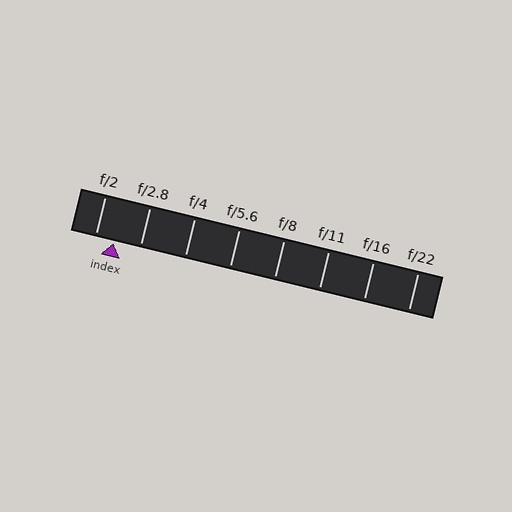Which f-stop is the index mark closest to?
The index mark is closest to f/2.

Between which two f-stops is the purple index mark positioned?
The index mark is between f/2 and f/2.8.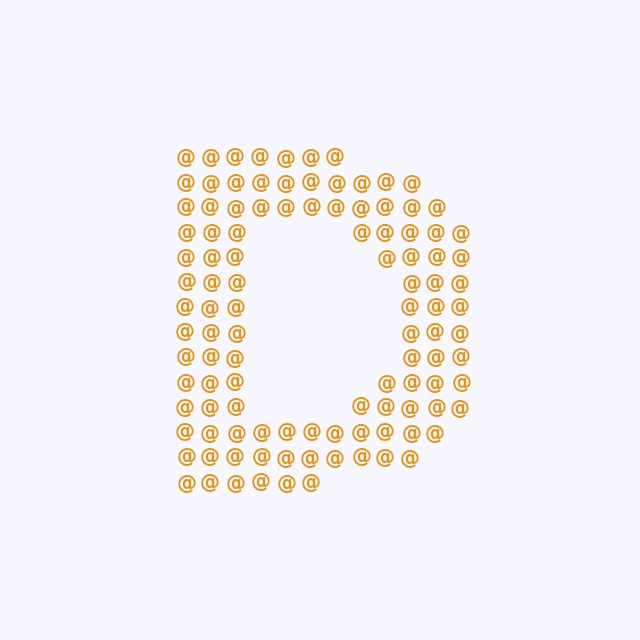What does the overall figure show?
The overall figure shows the letter D.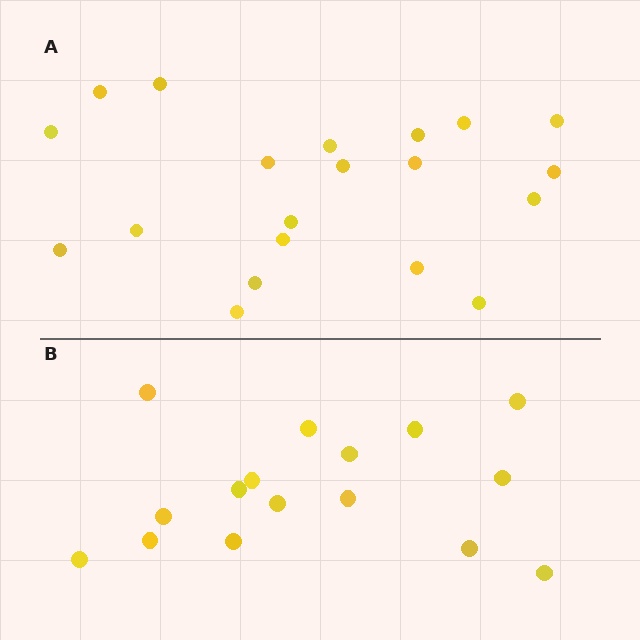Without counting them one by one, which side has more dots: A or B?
Region A (the top region) has more dots.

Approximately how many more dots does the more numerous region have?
Region A has about 4 more dots than region B.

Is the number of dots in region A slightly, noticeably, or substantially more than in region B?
Region A has noticeably more, but not dramatically so. The ratio is roughly 1.2 to 1.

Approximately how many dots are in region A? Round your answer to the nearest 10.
About 20 dots.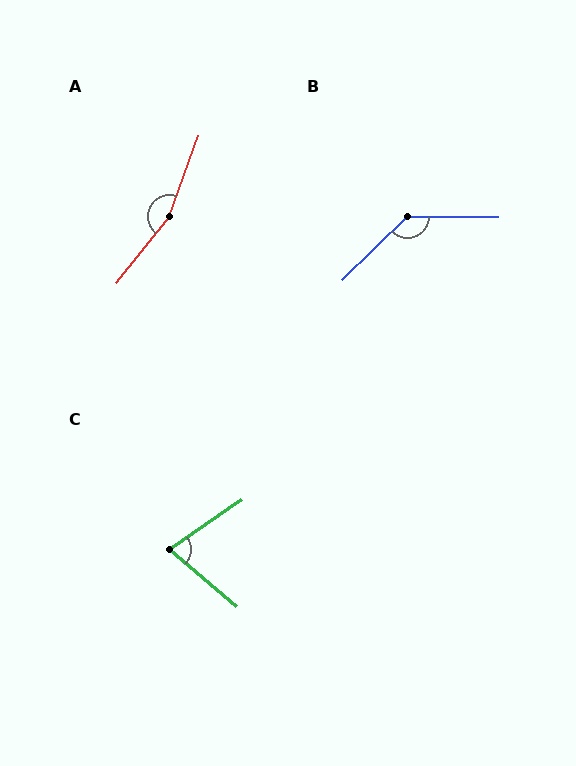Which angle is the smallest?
C, at approximately 75 degrees.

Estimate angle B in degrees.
Approximately 136 degrees.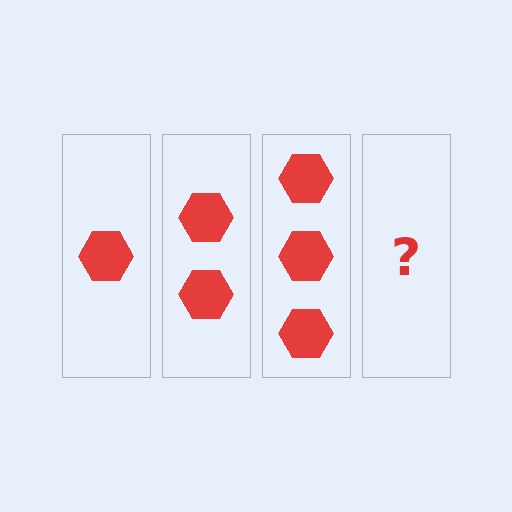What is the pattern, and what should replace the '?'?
The pattern is that each step adds one more hexagon. The '?' should be 4 hexagons.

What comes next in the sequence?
The next element should be 4 hexagons.